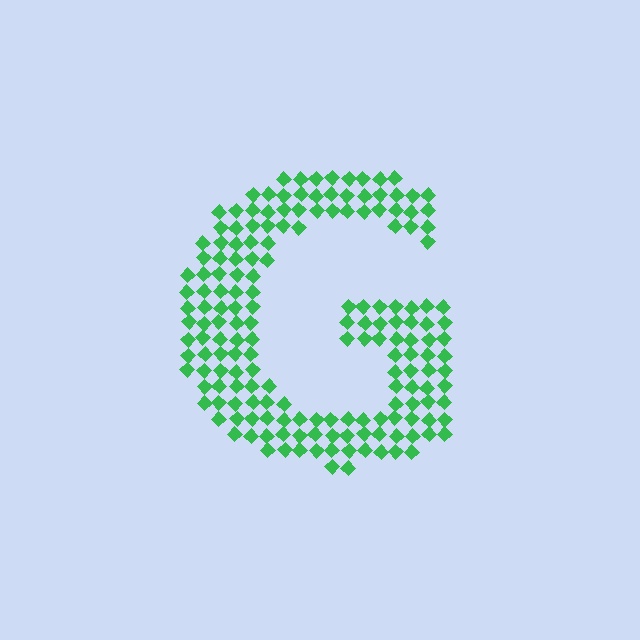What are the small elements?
The small elements are diamonds.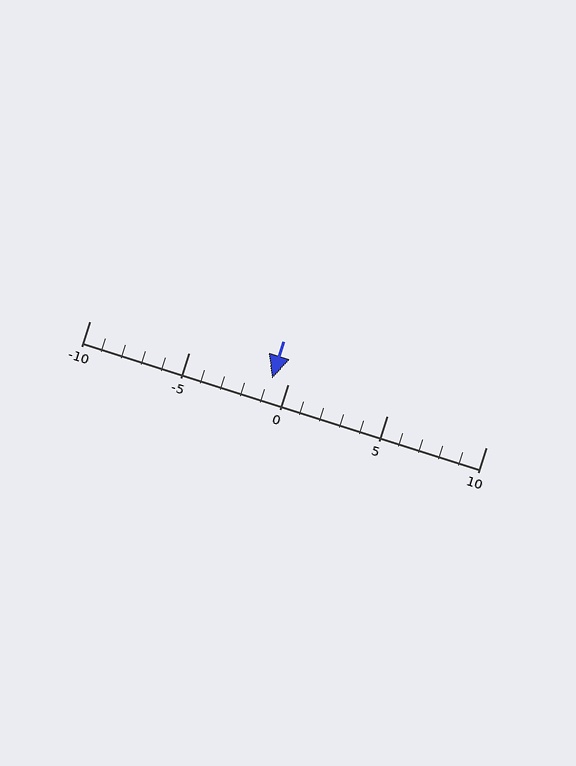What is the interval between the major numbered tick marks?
The major tick marks are spaced 5 units apart.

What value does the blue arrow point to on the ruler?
The blue arrow points to approximately -1.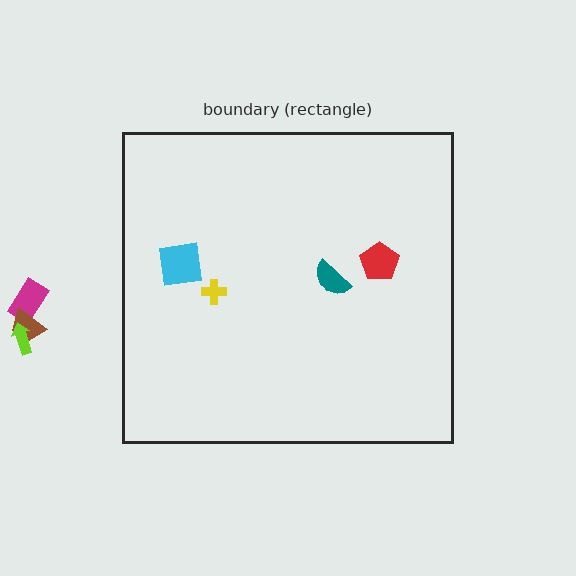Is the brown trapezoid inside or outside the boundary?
Outside.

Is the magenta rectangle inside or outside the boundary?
Outside.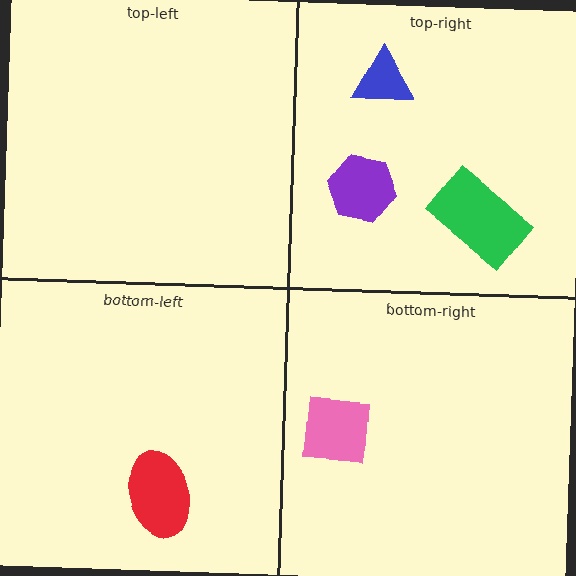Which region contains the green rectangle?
The top-right region.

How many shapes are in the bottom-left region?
1.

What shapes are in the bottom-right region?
The pink square.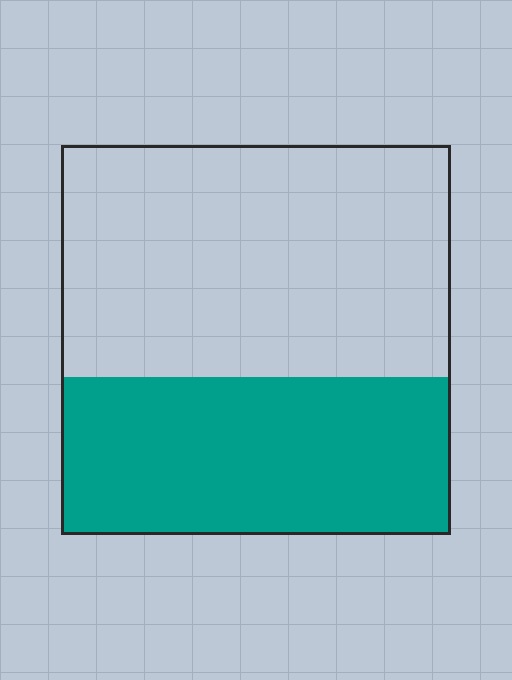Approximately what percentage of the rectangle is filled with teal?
Approximately 40%.